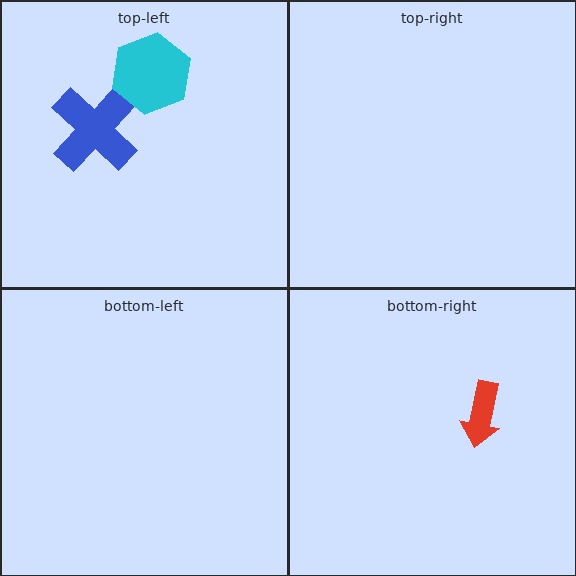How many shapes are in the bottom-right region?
1.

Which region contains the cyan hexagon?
The top-left region.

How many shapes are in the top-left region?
2.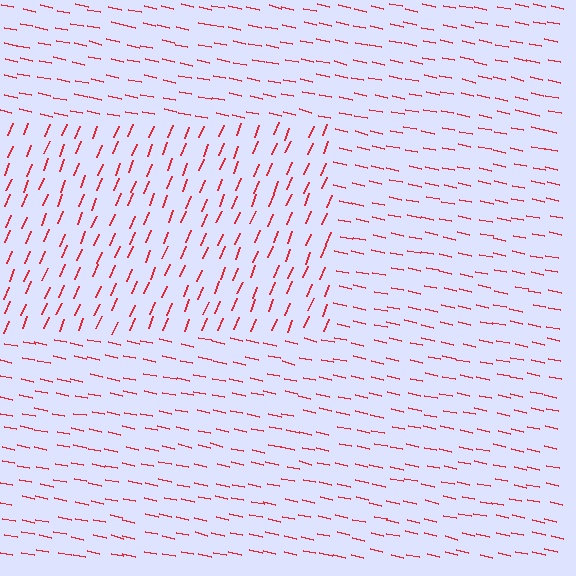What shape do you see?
I see a rectangle.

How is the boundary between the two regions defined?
The boundary is defined purely by a change in line orientation (approximately 80 degrees difference). All lines are the same color and thickness.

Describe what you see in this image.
The image is filled with small red line segments. A rectangle region in the image has lines oriented differently from the surrounding lines, creating a visible texture boundary.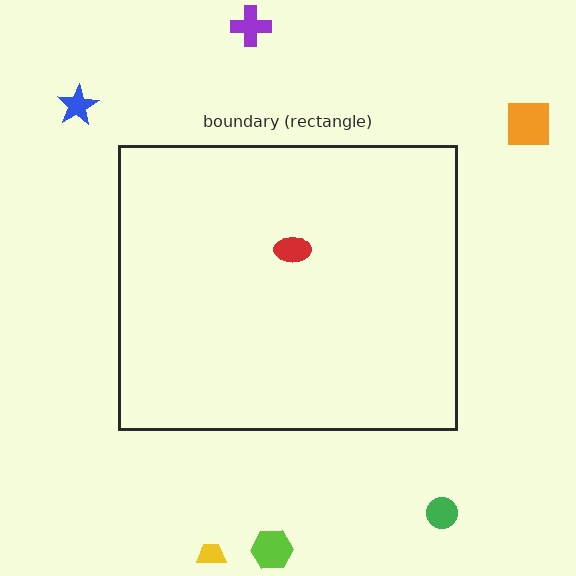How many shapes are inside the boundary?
1 inside, 6 outside.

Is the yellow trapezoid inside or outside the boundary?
Outside.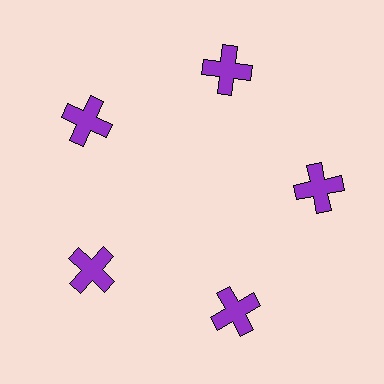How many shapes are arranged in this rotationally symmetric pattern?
There are 5 shapes, arranged in 5 groups of 1.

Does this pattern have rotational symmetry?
Yes, this pattern has 5-fold rotational symmetry. It looks the same after rotating 72 degrees around the center.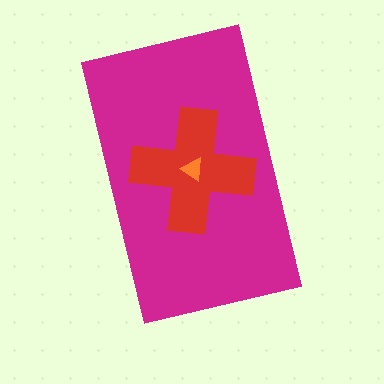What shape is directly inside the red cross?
The orange triangle.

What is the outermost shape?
The magenta rectangle.